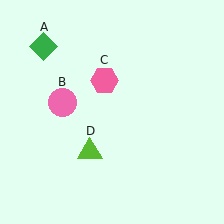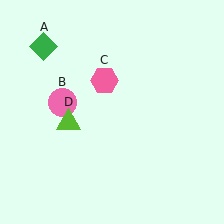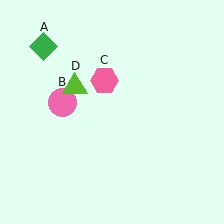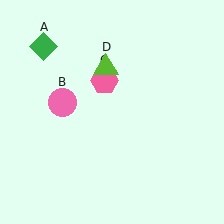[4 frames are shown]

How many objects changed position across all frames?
1 object changed position: lime triangle (object D).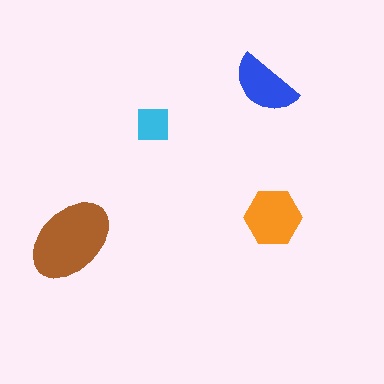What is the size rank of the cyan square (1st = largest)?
4th.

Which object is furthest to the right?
The orange hexagon is rightmost.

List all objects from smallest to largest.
The cyan square, the blue semicircle, the orange hexagon, the brown ellipse.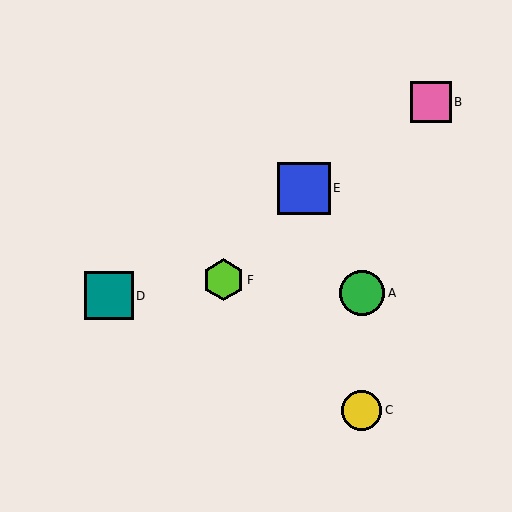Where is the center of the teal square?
The center of the teal square is at (109, 296).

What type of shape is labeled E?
Shape E is a blue square.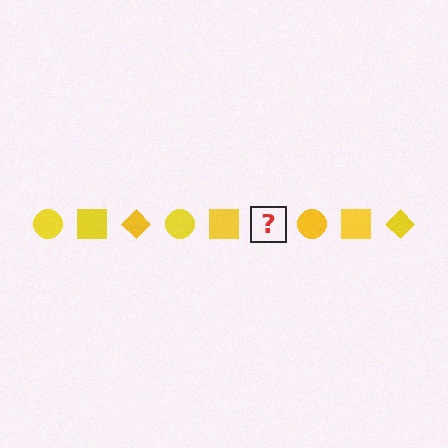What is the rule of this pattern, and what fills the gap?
The rule is that the pattern cycles through circle, square, diamond shapes in yellow. The gap should be filled with a yellow diamond.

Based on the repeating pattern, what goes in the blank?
The blank should be a yellow diamond.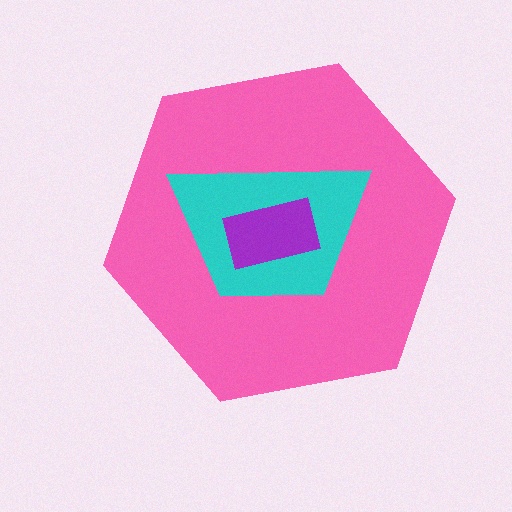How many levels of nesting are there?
3.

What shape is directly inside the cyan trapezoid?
The purple rectangle.